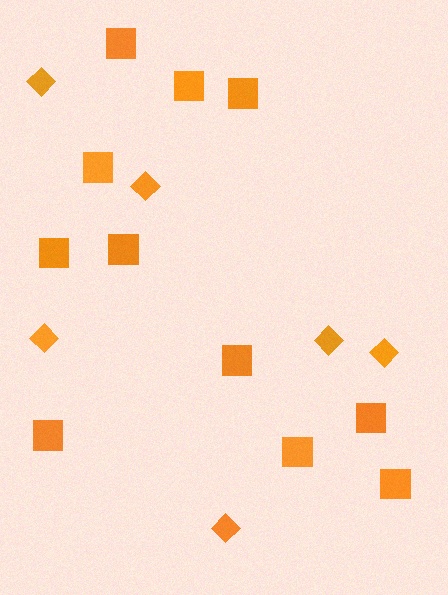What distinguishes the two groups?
There are 2 groups: one group of squares (11) and one group of diamonds (6).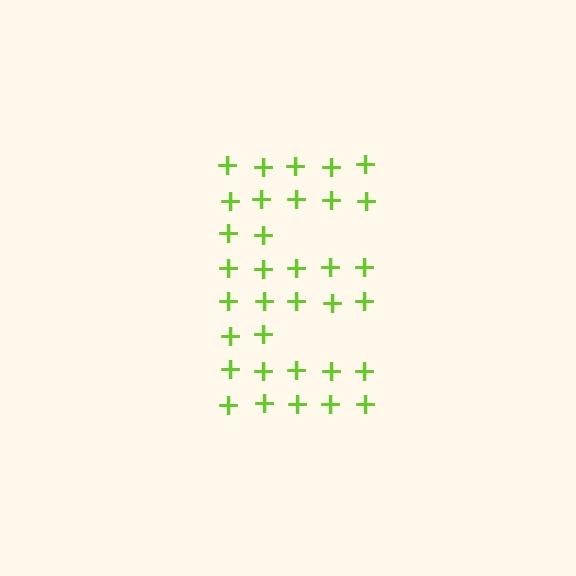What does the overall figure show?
The overall figure shows the letter E.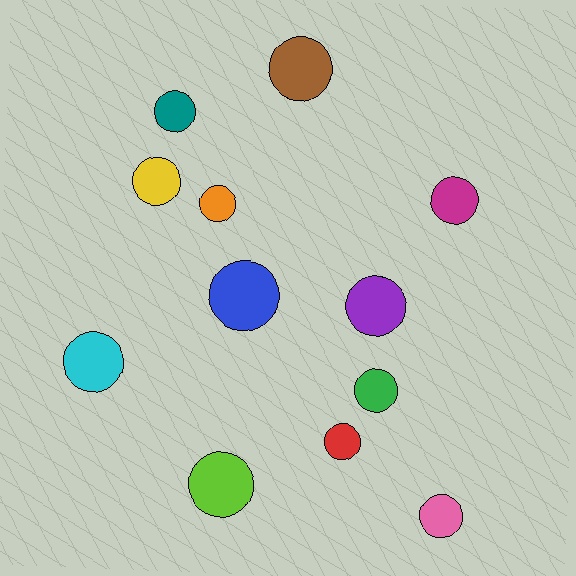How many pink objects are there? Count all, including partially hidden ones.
There is 1 pink object.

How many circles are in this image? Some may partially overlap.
There are 12 circles.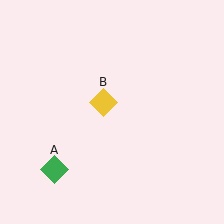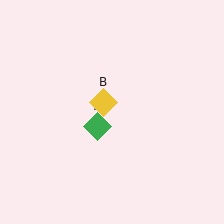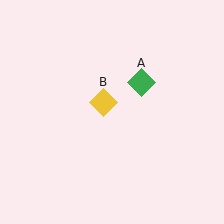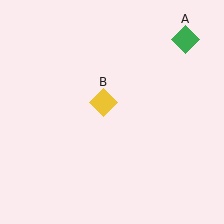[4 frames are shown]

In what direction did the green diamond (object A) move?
The green diamond (object A) moved up and to the right.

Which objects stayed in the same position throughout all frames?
Yellow diamond (object B) remained stationary.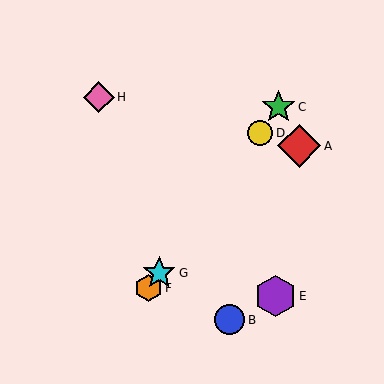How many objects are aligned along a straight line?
4 objects (C, D, F, G) are aligned along a straight line.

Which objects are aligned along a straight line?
Objects C, D, F, G are aligned along a straight line.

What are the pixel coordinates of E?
Object E is at (275, 296).